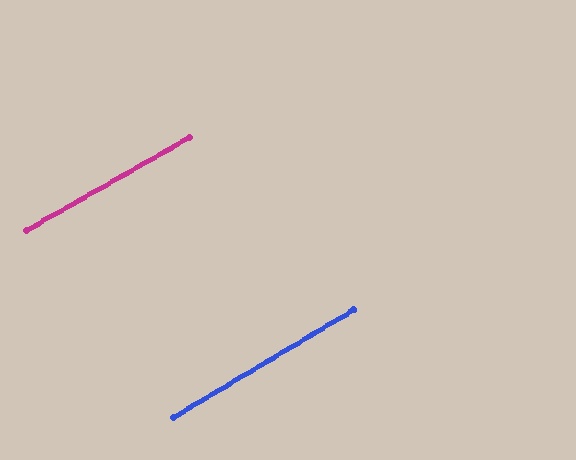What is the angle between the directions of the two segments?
Approximately 1 degree.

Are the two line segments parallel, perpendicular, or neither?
Parallel — their directions differ by only 1.1°.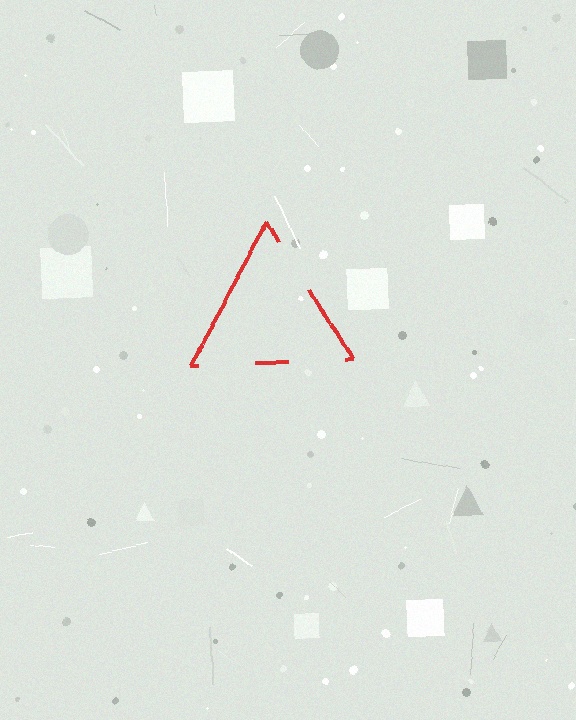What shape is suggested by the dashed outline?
The dashed outline suggests a triangle.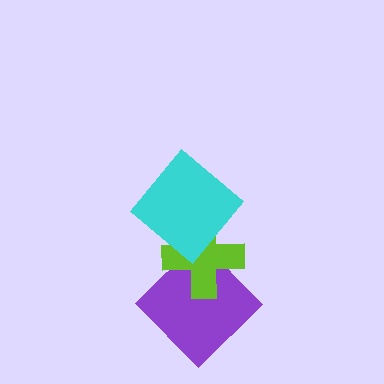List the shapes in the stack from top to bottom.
From top to bottom: the cyan diamond, the lime cross, the purple diamond.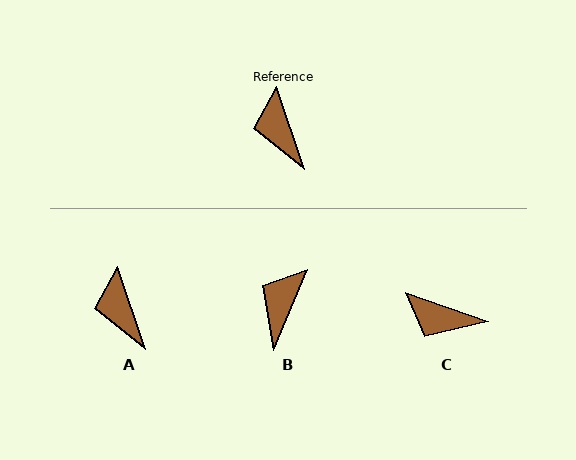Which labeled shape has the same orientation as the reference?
A.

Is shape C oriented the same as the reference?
No, it is off by about 52 degrees.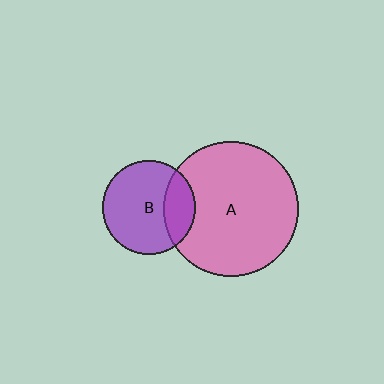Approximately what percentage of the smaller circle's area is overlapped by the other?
Approximately 25%.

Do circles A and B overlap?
Yes.